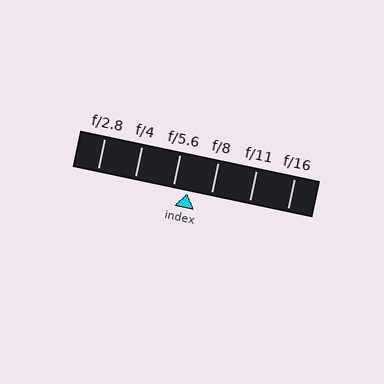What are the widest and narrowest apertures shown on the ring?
The widest aperture shown is f/2.8 and the narrowest is f/16.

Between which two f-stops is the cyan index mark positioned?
The index mark is between f/5.6 and f/8.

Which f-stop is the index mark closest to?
The index mark is closest to f/5.6.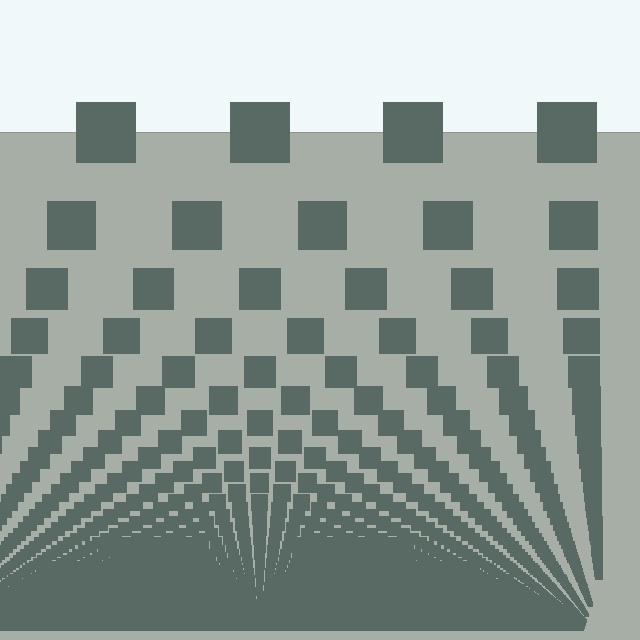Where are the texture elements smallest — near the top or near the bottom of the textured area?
Near the bottom.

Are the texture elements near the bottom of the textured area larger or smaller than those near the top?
Smaller. The gradient is inverted — elements near the bottom are smaller and denser.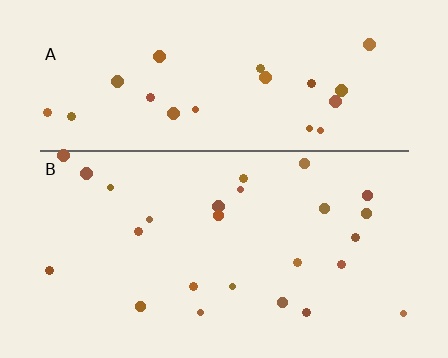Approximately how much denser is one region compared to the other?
Approximately 1.0× — region B over region A.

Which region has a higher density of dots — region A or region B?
B (the bottom).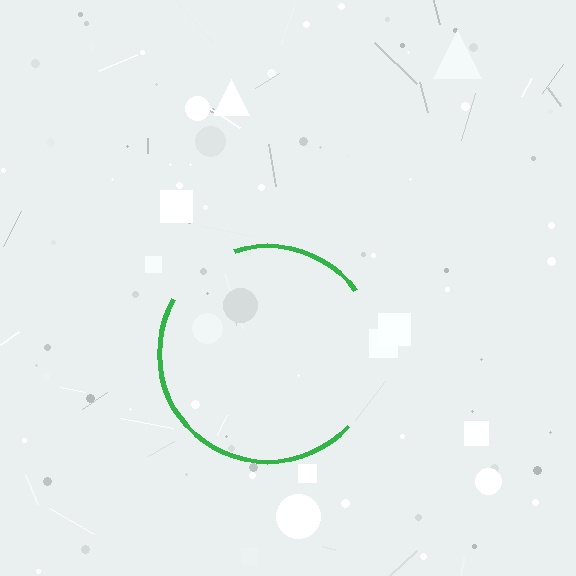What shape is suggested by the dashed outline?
The dashed outline suggests a circle.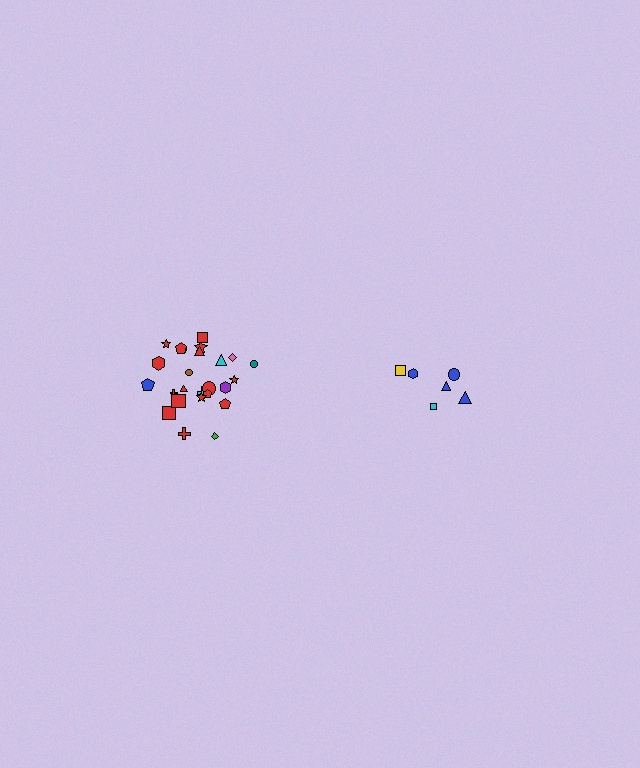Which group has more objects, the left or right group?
The left group.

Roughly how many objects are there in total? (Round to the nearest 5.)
Roughly 30 objects in total.